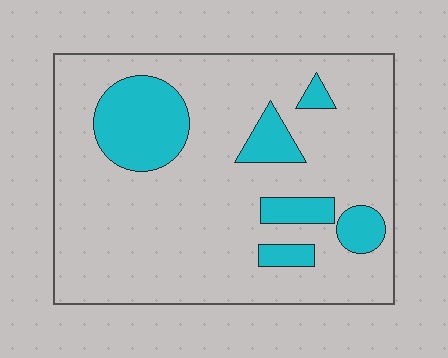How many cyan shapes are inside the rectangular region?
6.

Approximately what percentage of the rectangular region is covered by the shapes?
Approximately 20%.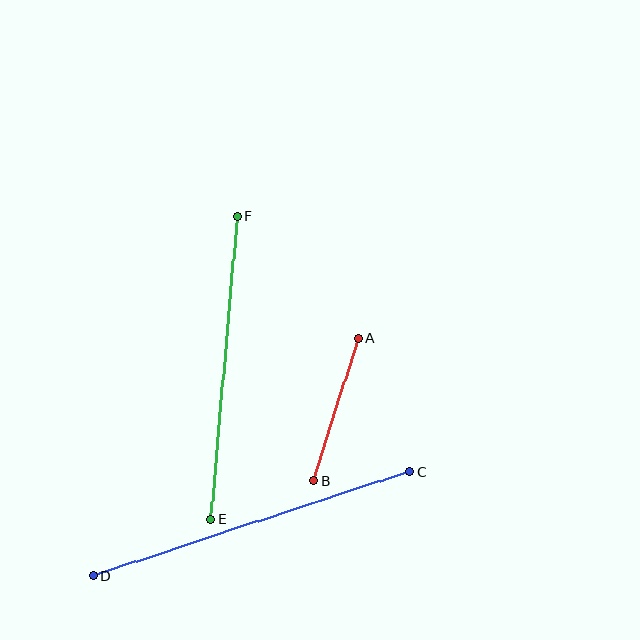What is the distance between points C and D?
The distance is approximately 333 pixels.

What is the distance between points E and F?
The distance is approximately 304 pixels.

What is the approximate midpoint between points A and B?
The midpoint is at approximately (336, 410) pixels.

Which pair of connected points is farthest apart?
Points C and D are farthest apart.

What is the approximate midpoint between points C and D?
The midpoint is at approximately (251, 524) pixels.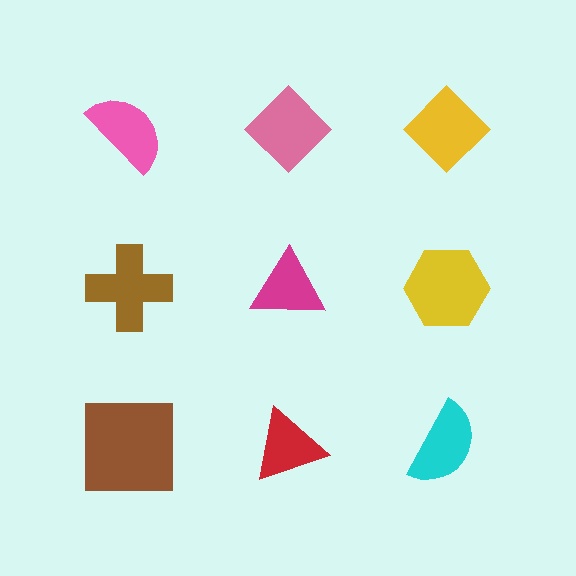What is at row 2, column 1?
A brown cross.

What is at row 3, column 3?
A cyan semicircle.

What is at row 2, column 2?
A magenta triangle.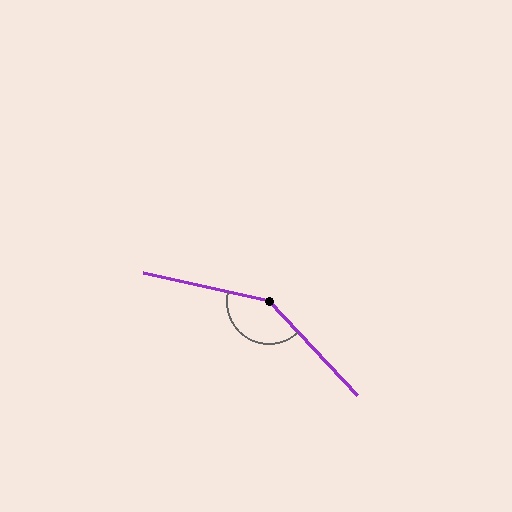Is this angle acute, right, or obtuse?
It is obtuse.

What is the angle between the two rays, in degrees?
Approximately 146 degrees.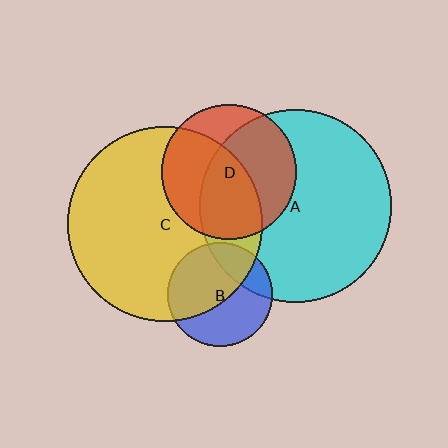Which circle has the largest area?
Circle C (yellow).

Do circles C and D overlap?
Yes.